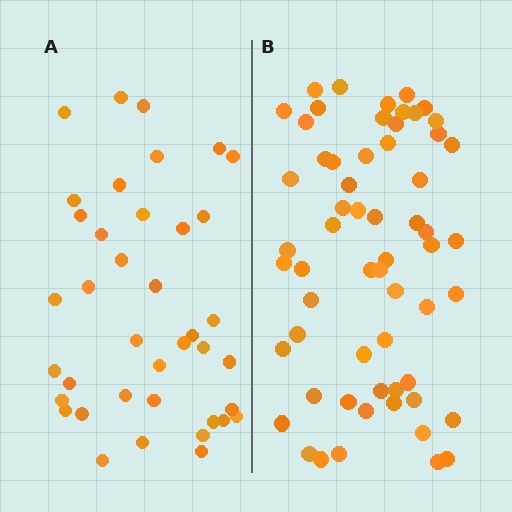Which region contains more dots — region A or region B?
Region B (the right region) has more dots.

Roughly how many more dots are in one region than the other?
Region B has approximately 20 more dots than region A.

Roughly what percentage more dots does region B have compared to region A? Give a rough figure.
About 55% more.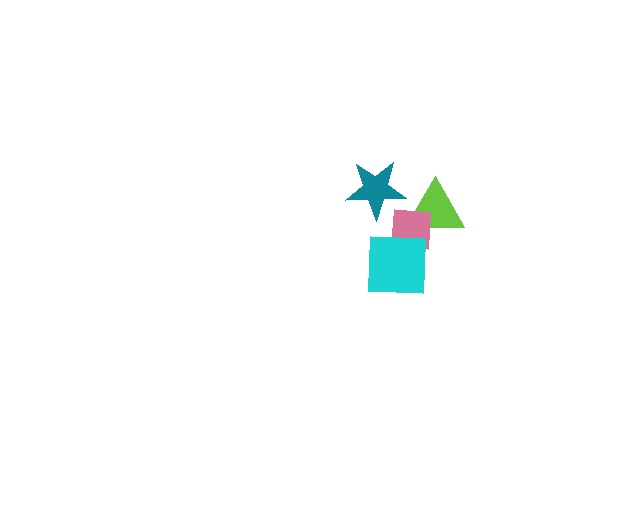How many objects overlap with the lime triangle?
1 object overlaps with the lime triangle.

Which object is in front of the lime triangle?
The pink square is in front of the lime triangle.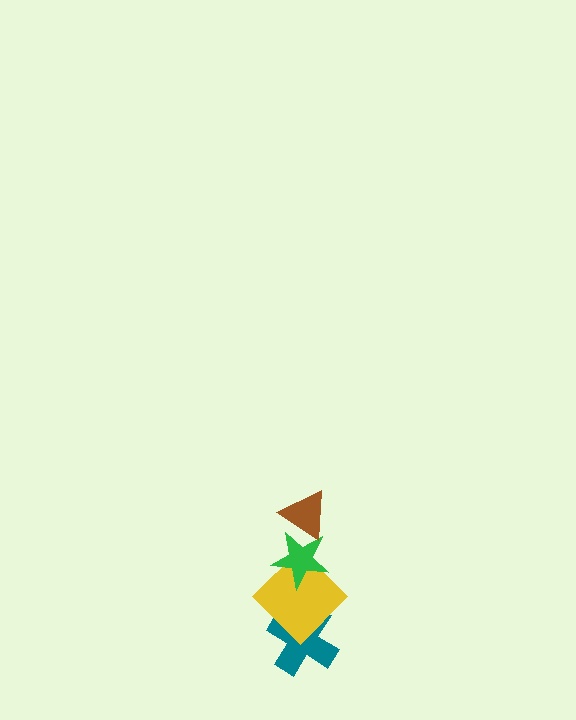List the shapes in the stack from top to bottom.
From top to bottom: the brown triangle, the green star, the yellow diamond, the teal cross.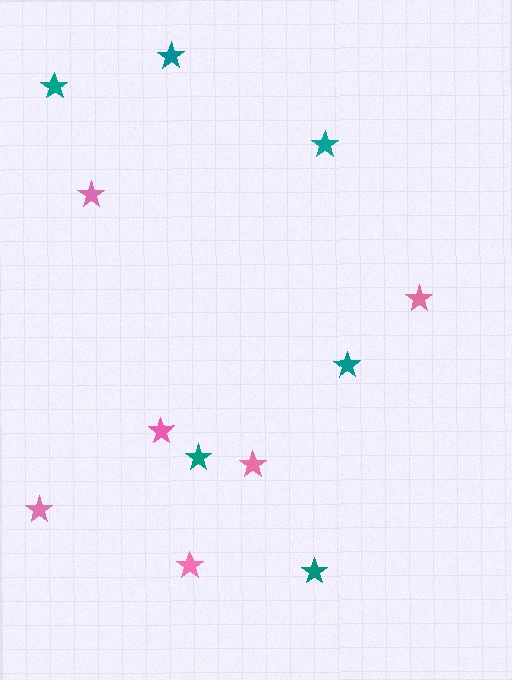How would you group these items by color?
There are 2 groups: one group of teal stars (6) and one group of pink stars (6).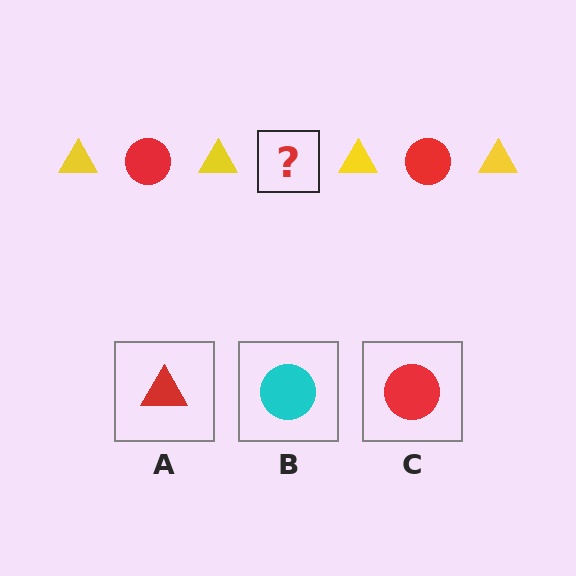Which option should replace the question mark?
Option C.